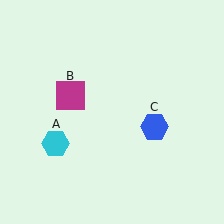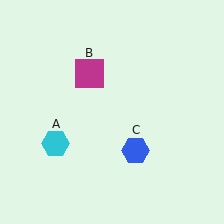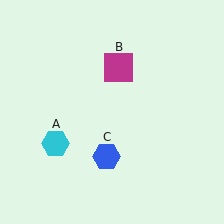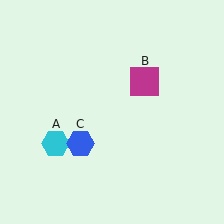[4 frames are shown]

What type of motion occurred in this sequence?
The magenta square (object B), blue hexagon (object C) rotated clockwise around the center of the scene.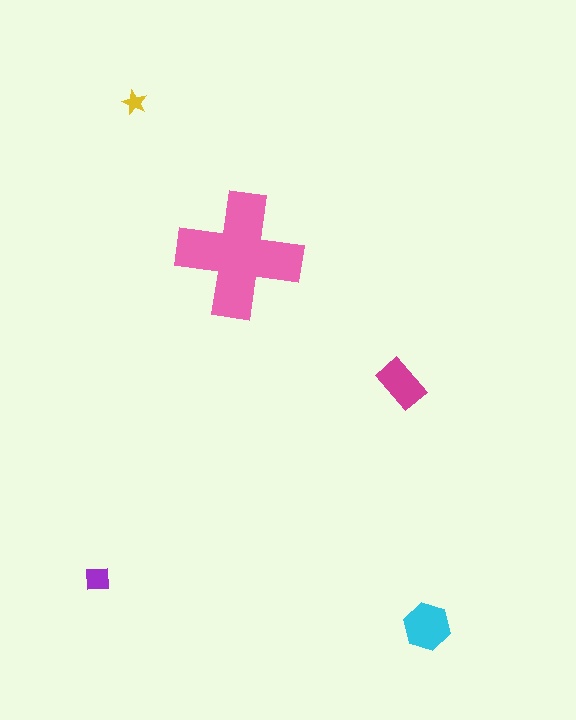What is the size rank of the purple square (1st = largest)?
4th.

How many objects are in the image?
There are 5 objects in the image.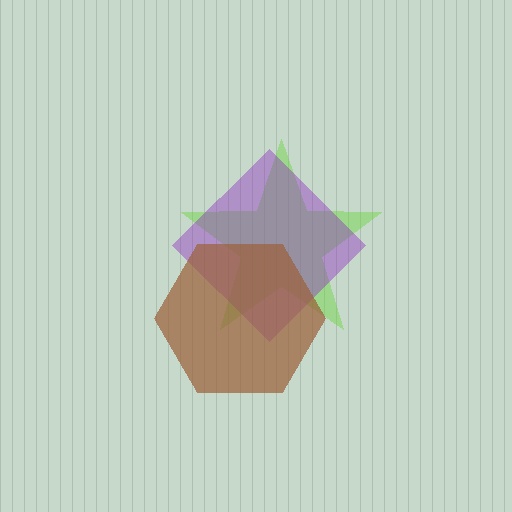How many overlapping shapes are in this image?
There are 3 overlapping shapes in the image.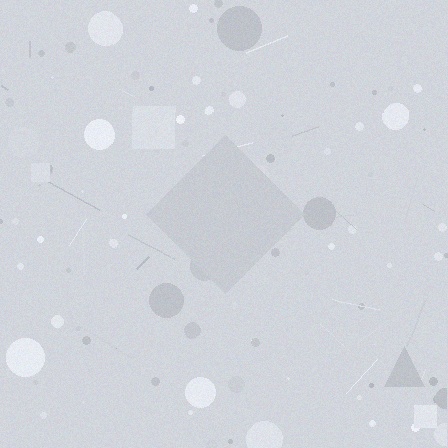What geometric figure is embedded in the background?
A diamond is embedded in the background.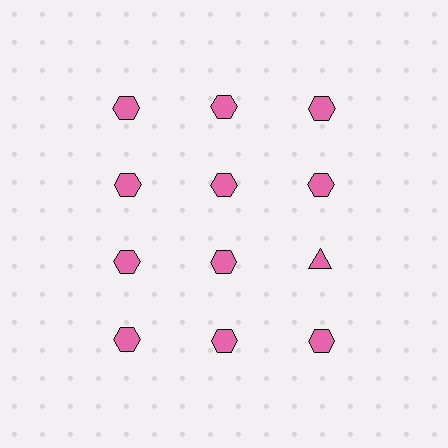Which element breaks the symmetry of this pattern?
The pink triangle in the third row, center column breaks the symmetry. All other shapes are pink hexagons.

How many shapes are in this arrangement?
There are 12 shapes arranged in a grid pattern.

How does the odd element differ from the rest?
It has a different shape: triangle instead of hexagon.